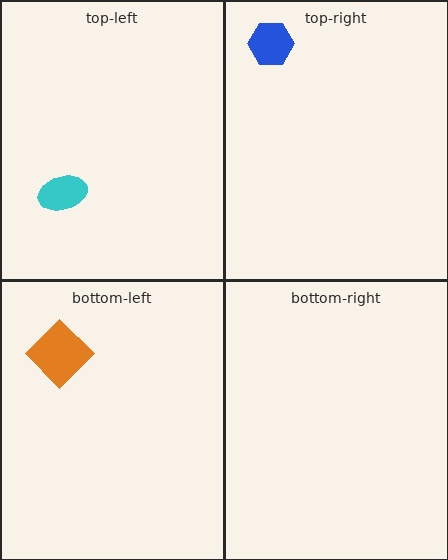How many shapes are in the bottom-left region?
1.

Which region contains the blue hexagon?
The top-right region.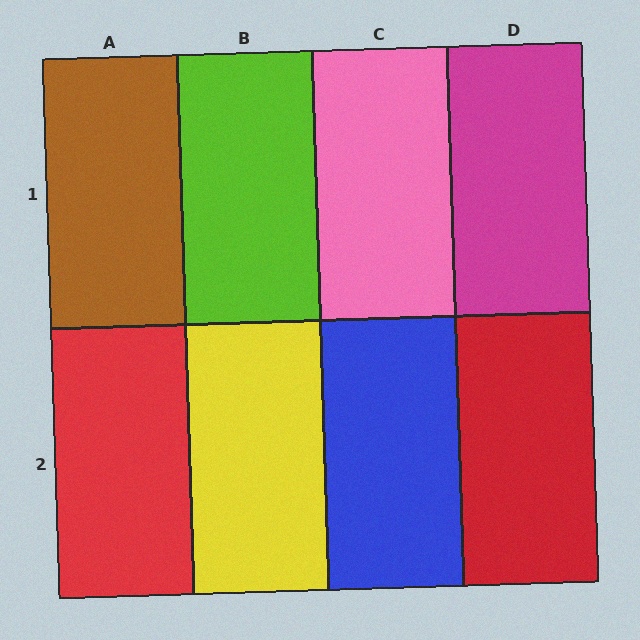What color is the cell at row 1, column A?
Brown.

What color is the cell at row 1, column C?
Pink.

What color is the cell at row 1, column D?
Magenta.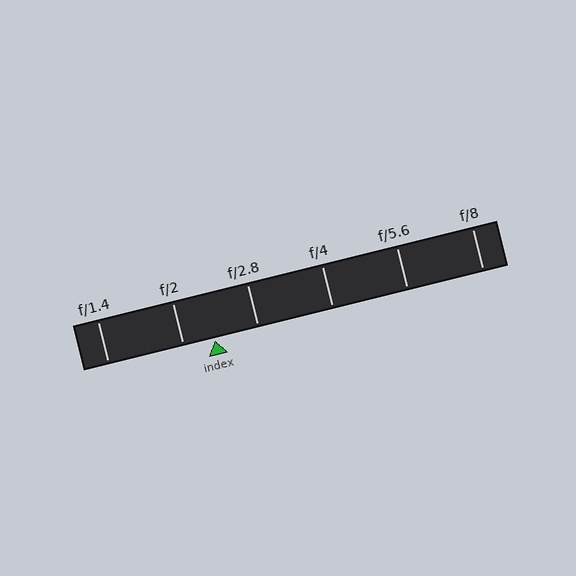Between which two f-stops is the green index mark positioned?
The index mark is between f/2 and f/2.8.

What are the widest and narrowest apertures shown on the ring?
The widest aperture shown is f/1.4 and the narrowest is f/8.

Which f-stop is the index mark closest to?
The index mark is closest to f/2.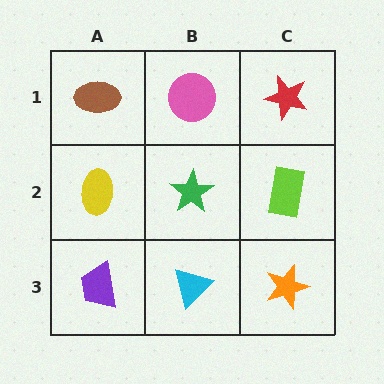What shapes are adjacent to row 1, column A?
A yellow ellipse (row 2, column A), a pink circle (row 1, column B).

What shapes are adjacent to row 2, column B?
A pink circle (row 1, column B), a cyan triangle (row 3, column B), a yellow ellipse (row 2, column A), a lime rectangle (row 2, column C).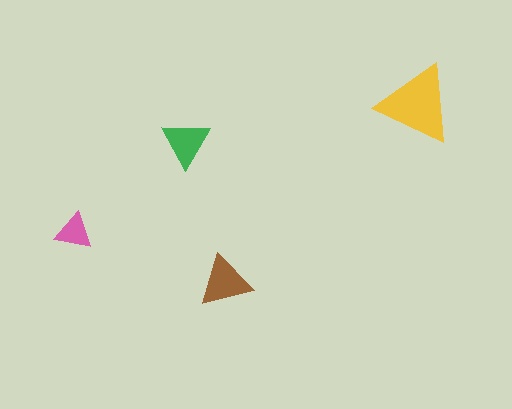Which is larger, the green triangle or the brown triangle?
The brown one.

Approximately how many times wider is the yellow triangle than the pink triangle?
About 2 times wider.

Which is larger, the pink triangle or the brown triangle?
The brown one.